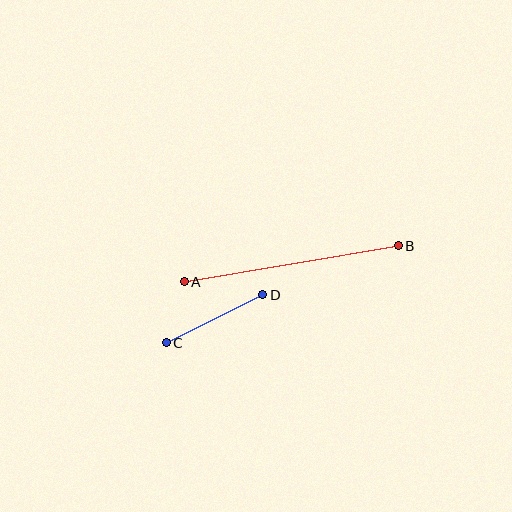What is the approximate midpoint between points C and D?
The midpoint is at approximately (215, 319) pixels.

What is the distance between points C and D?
The distance is approximately 108 pixels.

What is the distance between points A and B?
The distance is approximately 217 pixels.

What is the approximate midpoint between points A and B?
The midpoint is at approximately (291, 264) pixels.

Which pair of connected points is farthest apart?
Points A and B are farthest apart.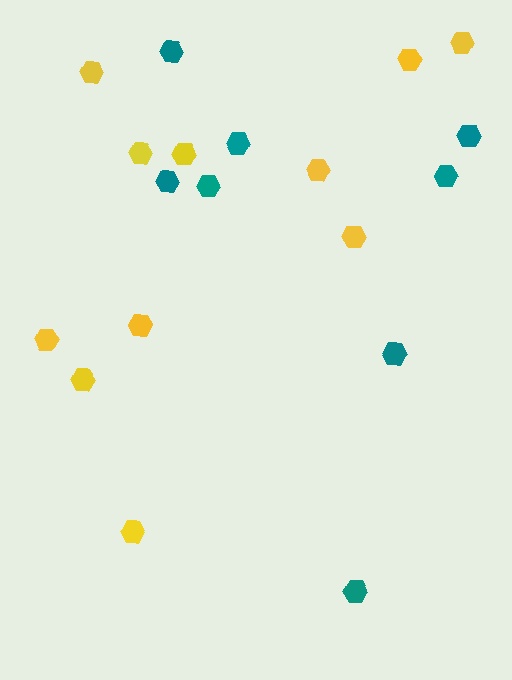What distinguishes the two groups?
There are 2 groups: one group of teal hexagons (8) and one group of yellow hexagons (11).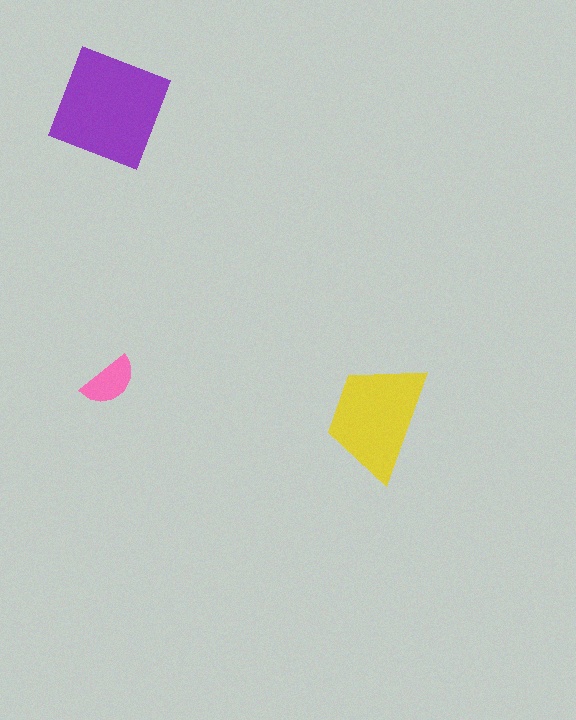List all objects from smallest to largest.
The pink semicircle, the yellow trapezoid, the purple square.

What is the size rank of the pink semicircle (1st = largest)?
3rd.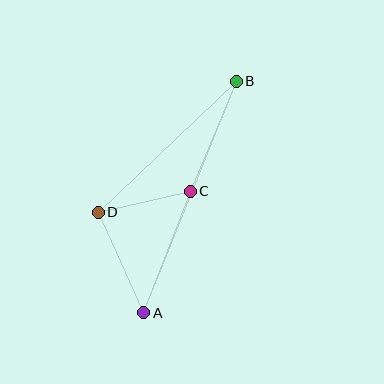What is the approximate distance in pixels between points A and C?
The distance between A and C is approximately 130 pixels.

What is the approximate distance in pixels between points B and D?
The distance between B and D is approximately 190 pixels.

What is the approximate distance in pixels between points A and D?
The distance between A and D is approximately 110 pixels.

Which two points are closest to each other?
Points C and D are closest to each other.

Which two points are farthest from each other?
Points A and B are farthest from each other.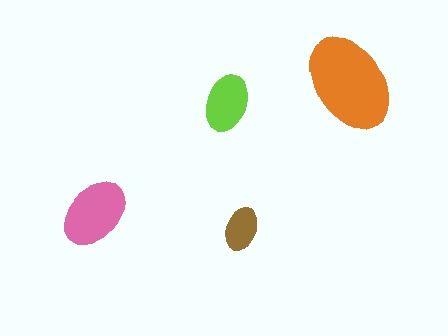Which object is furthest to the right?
The orange ellipse is rightmost.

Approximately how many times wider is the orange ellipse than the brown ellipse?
About 2.5 times wider.